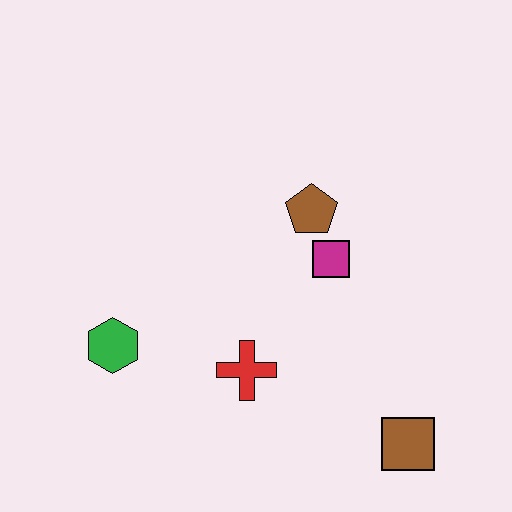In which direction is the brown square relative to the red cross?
The brown square is to the right of the red cross.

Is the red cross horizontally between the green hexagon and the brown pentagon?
Yes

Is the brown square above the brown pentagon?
No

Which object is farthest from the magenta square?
The green hexagon is farthest from the magenta square.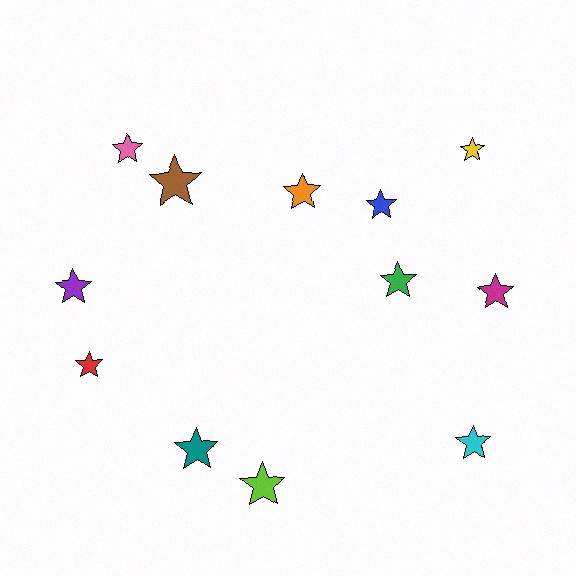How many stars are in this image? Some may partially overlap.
There are 12 stars.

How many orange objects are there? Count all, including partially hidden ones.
There is 1 orange object.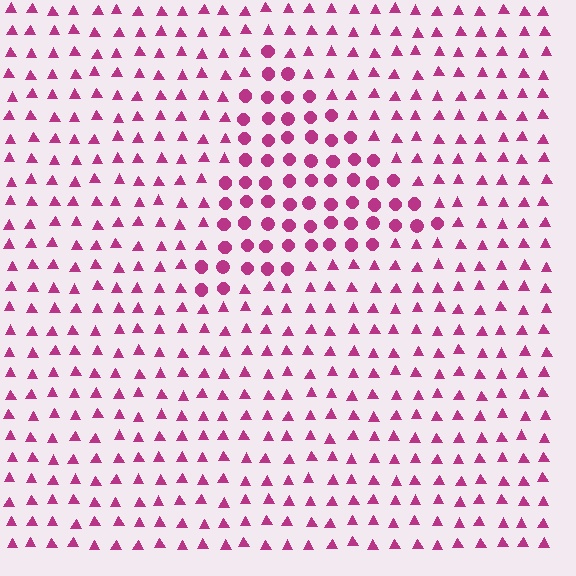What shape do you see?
I see a triangle.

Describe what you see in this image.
The image is filled with small magenta elements arranged in a uniform grid. A triangle-shaped region contains circles, while the surrounding area contains triangles. The boundary is defined purely by the change in element shape.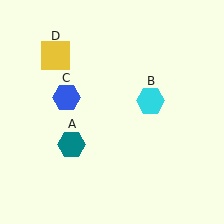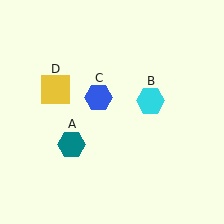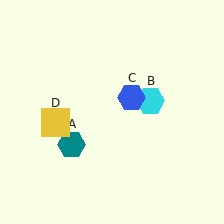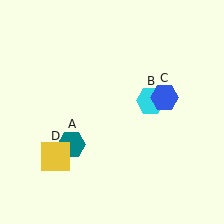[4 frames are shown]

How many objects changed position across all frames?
2 objects changed position: blue hexagon (object C), yellow square (object D).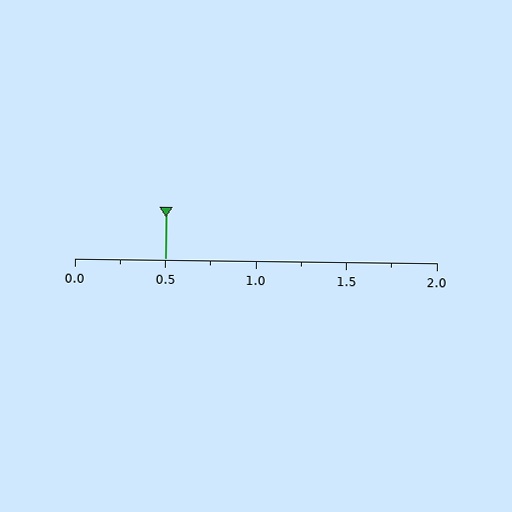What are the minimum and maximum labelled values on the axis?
The axis runs from 0.0 to 2.0.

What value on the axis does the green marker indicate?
The marker indicates approximately 0.5.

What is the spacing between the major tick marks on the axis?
The major ticks are spaced 0.5 apart.